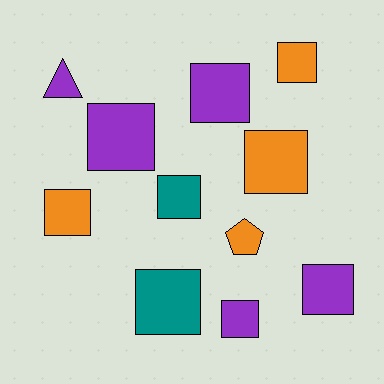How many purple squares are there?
There are 4 purple squares.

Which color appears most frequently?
Purple, with 5 objects.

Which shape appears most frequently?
Square, with 9 objects.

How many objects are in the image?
There are 11 objects.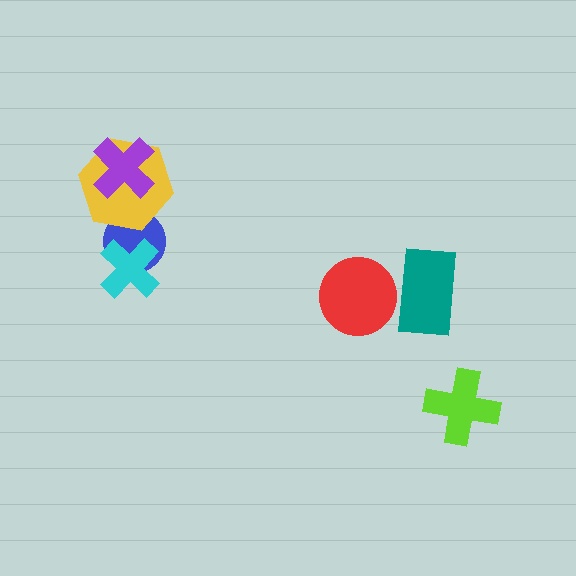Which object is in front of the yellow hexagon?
The purple cross is in front of the yellow hexagon.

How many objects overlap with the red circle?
1 object overlaps with the red circle.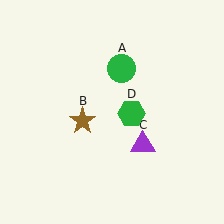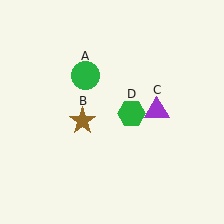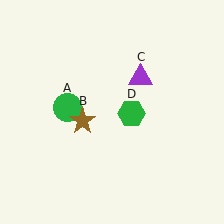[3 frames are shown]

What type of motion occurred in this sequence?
The green circle (object A), purple triangle (object C) rotated counterclockwise around the center of the scene.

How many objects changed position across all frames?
2 objects changed position: green circle (object A), purple triangle (object C).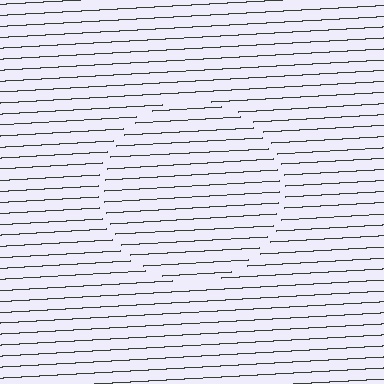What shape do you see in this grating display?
An illusory circle. The interior of the shape contains the same grating, shifted by half a period — the contour is defined by the phase discontinuity where line-ends from the inner and outer gratings abut.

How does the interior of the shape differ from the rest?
The interior of the shape contains the same grating, shifted by half a period — the contour is defined by the phase discontinuity where line-ends from the inner and outer gratings abut.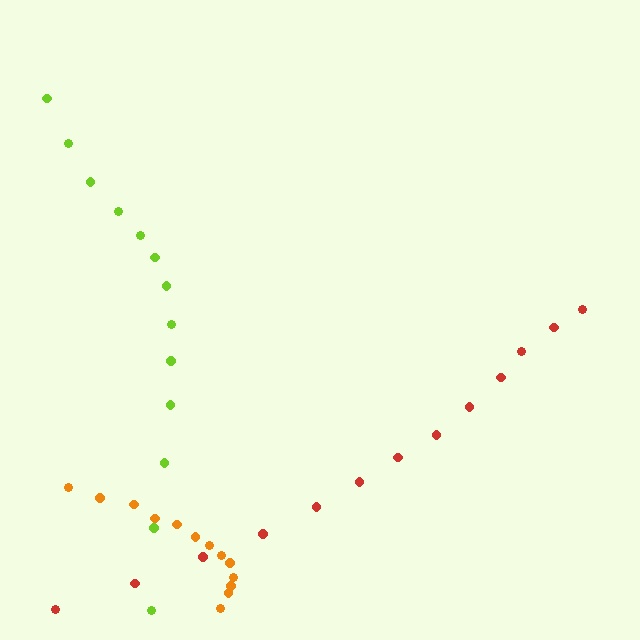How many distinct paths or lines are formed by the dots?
There are 3 distinct paths.